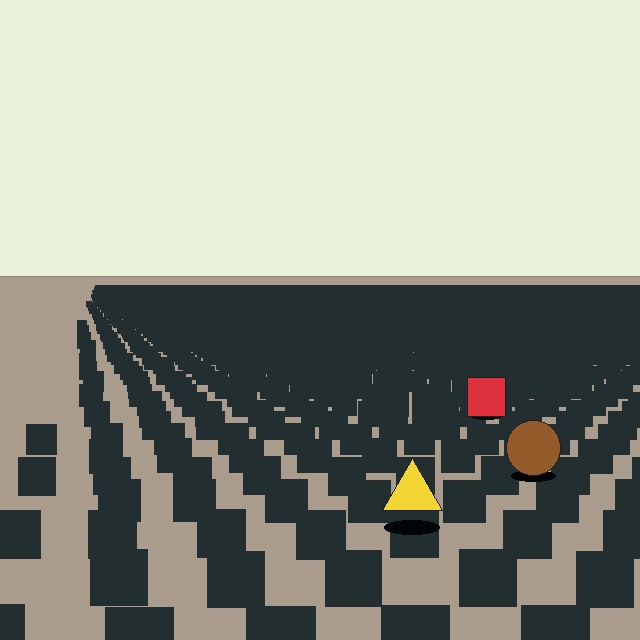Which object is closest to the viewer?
The yellow triangle is closest. The texture marks near it are larger and more spread out.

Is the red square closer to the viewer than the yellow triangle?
No. The yellow triangle is closer — you can tell from the texture gradient: the ground texture is coarser near it.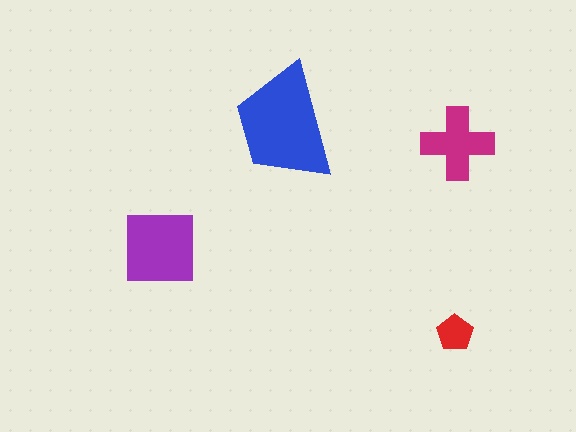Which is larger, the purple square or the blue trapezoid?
The blue trapezoid.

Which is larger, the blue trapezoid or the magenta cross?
The blue trapezoid.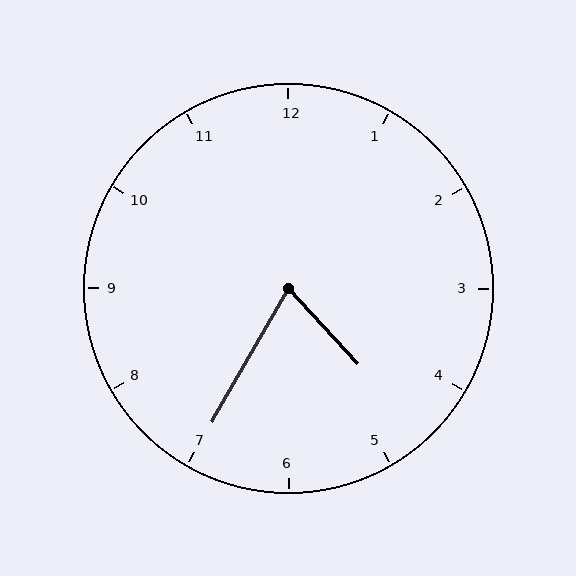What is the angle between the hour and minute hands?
Approximately 72 degrees.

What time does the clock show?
4:35.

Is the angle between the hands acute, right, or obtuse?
It is acute.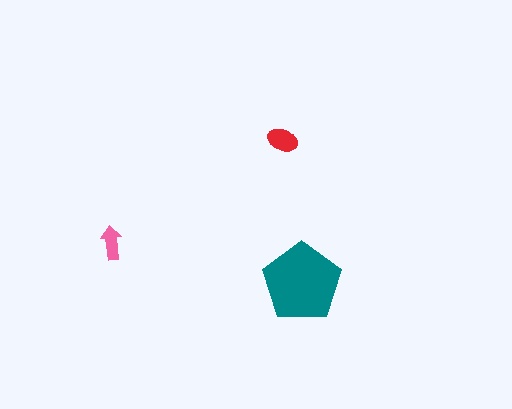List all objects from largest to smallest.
The teal pentagon, the red ellipse, the pink arrow.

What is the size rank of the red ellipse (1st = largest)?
2nd.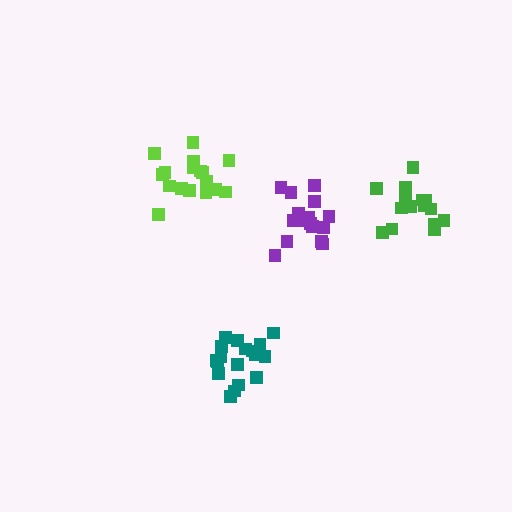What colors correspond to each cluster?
The clusters are colored: lime, teal, purple, green.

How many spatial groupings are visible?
There are 4 spatial groupings.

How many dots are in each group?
Group 1: 17 dots, Group 2: 18 dots, Group 3: 17 dots, Group 4: 15 dots (67 total).